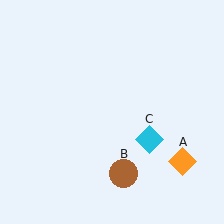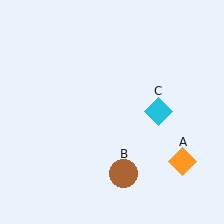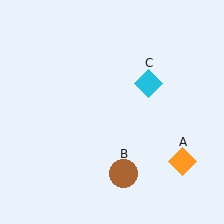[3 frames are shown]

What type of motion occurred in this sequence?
The cyan diamond (object C) rotated counterclockwise around the center of the scene.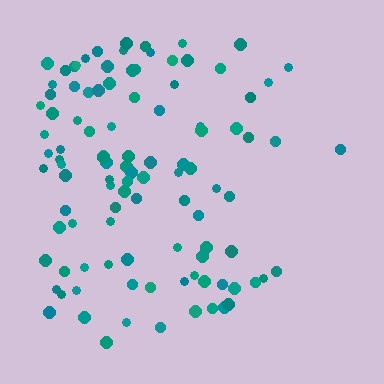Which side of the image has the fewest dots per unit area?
The right.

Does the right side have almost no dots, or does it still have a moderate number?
Still a moderate number, just noticeably fewer than the left.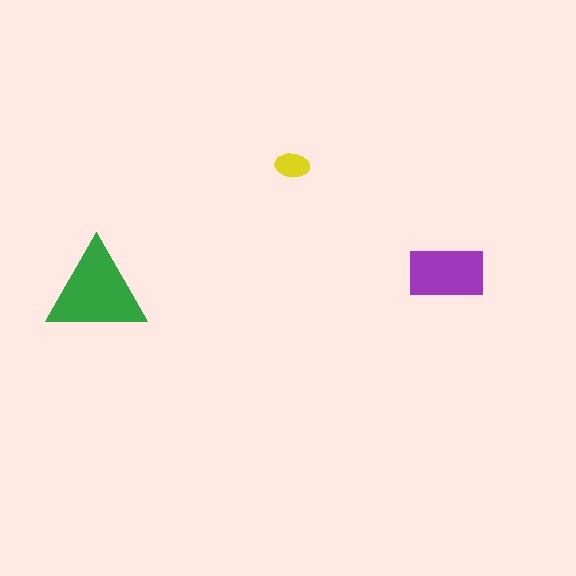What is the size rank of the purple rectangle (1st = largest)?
2nd.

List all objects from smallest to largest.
The yellow ellipse, the purple rectangle, the green triangle.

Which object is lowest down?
The green triangle is bottommost.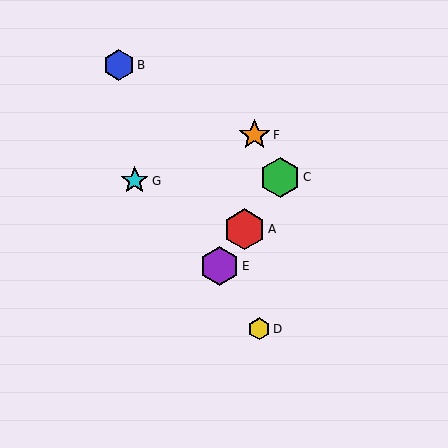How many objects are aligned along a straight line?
3 objects (A, C, E) are aligned along a straight line.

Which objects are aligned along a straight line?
Objects A, C, E are aligned along a straight line.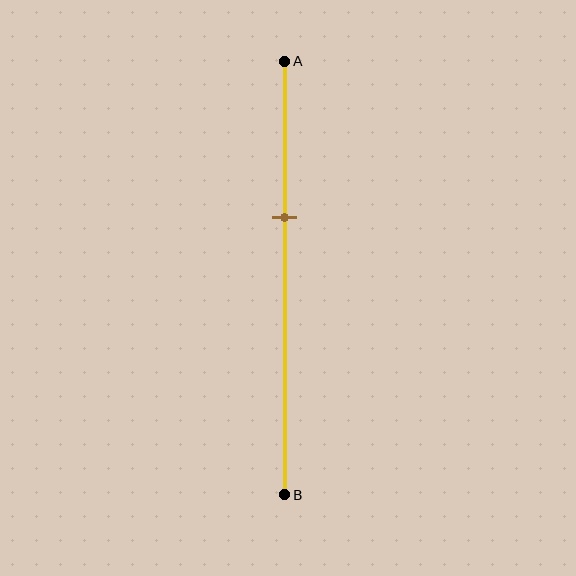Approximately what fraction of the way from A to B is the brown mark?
The brown mark is approximately 35% of the way from A to B.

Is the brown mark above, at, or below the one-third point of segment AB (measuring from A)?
The brown mark is approximately at the one-third point of segment AB.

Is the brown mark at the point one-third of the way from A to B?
Yes, the mark is approximately at the one-third point.